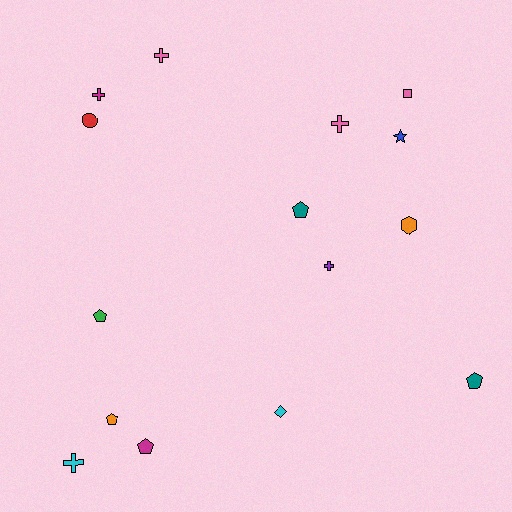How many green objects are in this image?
There is 1 green object.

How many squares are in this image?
There is 1 square.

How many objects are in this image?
There are 15 objects.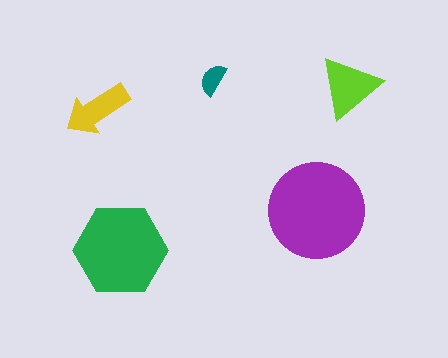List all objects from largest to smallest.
The purple circle, the green hexagon, the lime triangle, the yellow arrow, the teal semicircle.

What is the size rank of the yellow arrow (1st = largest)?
4th.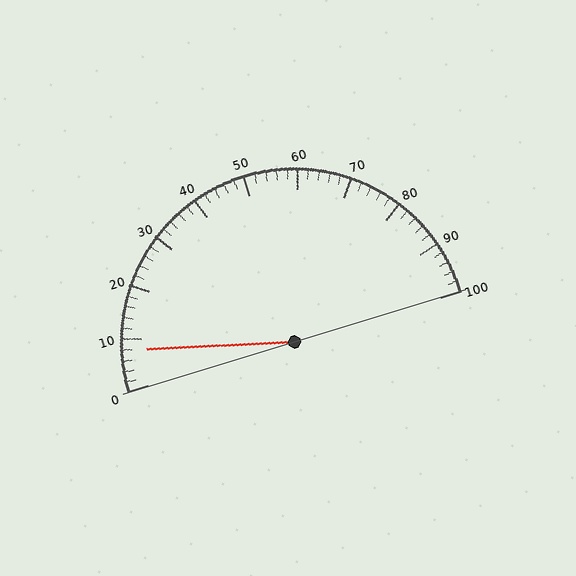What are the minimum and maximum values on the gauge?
The gauge ranges from 0 to 100.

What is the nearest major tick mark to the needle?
The nearest major tick mark is 10.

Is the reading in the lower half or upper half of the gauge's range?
The reading is in the lower half of the range (0 to 100).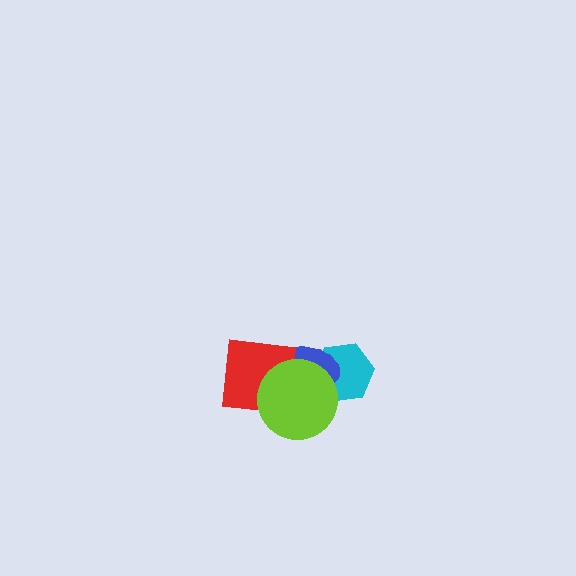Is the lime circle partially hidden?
No, no other shape covers it.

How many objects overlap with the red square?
2 objects overlap with the red square.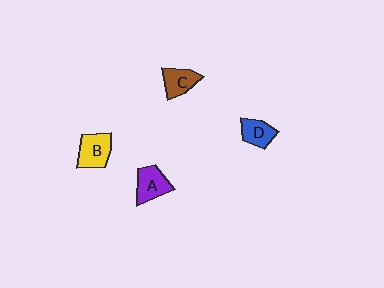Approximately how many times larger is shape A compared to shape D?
Approximately 1.3 times.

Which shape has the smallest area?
Shape D (blue).